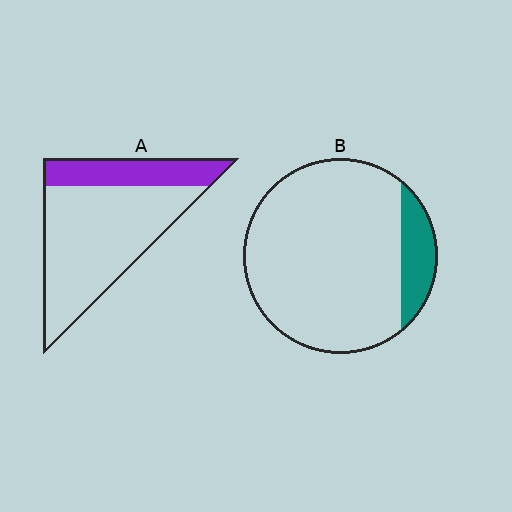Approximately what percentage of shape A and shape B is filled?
A is approximately 25% and B is approximately 15%.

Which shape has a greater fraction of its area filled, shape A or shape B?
Shape A.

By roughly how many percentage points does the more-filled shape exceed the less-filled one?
By roughly 15 percentage points (A over B).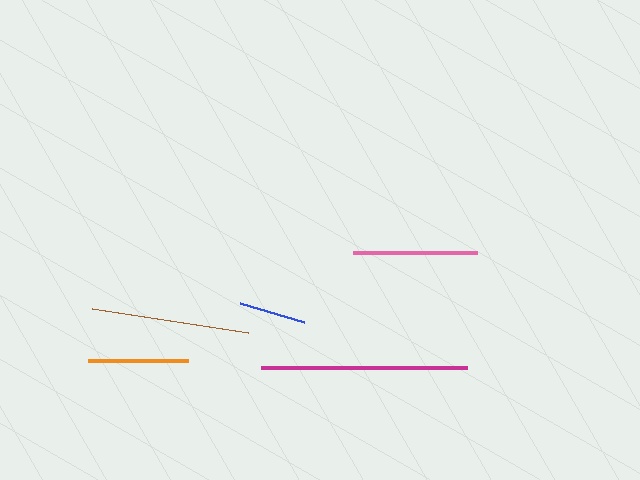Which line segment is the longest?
The magenta line is the longest at approximately 206 pixels.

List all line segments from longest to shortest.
From longest to shortest: magenta, brown, pink, orange, blue.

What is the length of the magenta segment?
The magenta segment is approximately 206 pixels long.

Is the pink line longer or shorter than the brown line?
The brown line is longer than the pink line.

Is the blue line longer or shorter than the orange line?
The orange line is longer than the blue line.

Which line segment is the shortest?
The blue line is the shortest at approximately 66 pixels.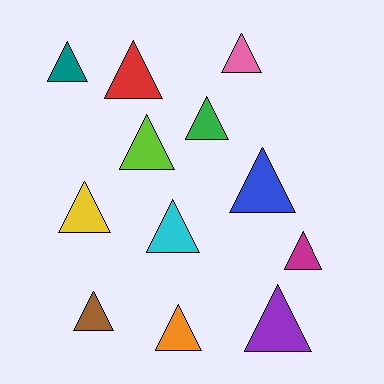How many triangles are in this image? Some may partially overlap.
There are 12 triangles.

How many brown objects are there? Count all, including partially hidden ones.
There is 1 brown object.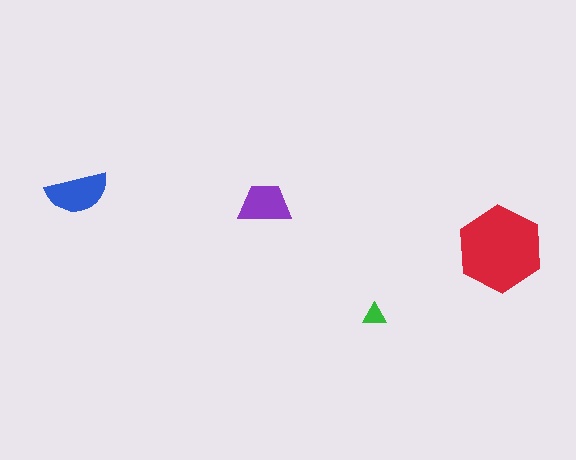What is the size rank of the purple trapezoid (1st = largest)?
3rd.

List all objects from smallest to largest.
The green triangle, the purple trapezoid, the blue semicircle, the red hexagon.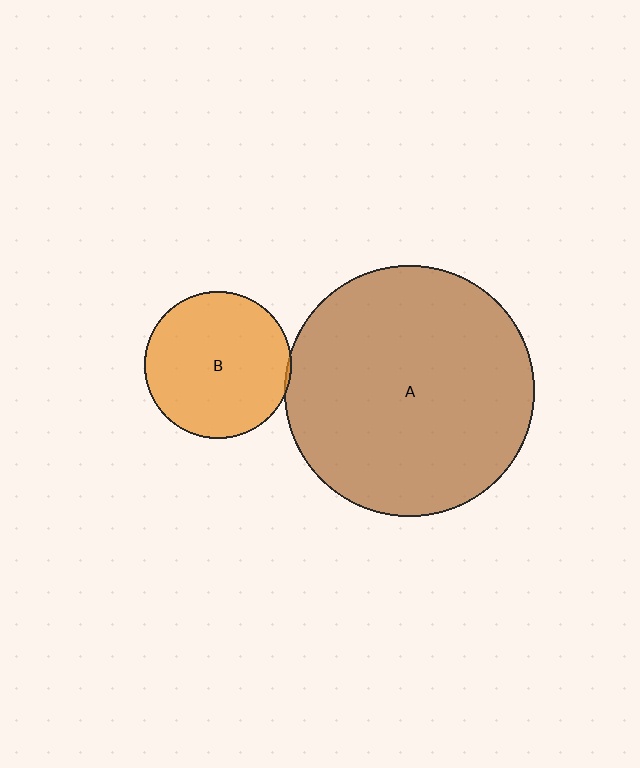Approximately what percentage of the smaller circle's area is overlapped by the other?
Approximately 5%.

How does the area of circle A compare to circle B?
Approximately 2.9 times.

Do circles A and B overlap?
Yes.